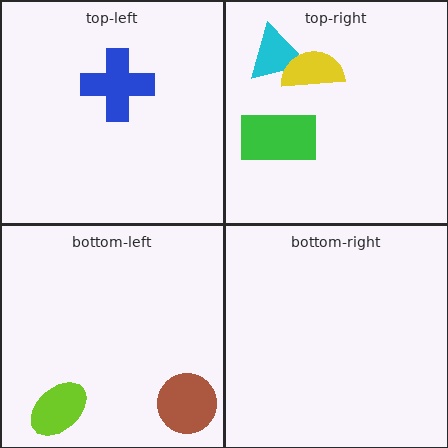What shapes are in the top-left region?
The blue cross.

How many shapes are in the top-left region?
1.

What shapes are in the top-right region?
The green rectangle, the cyan triangle, the yellow semicircle.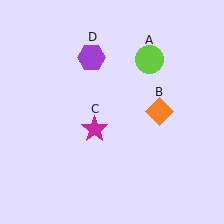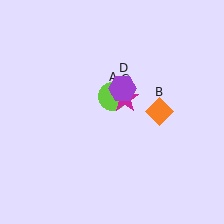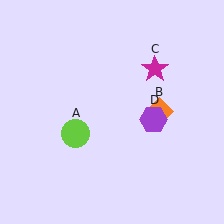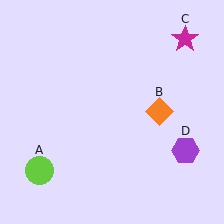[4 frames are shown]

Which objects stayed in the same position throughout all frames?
Orange diamond (object B) remained stationary.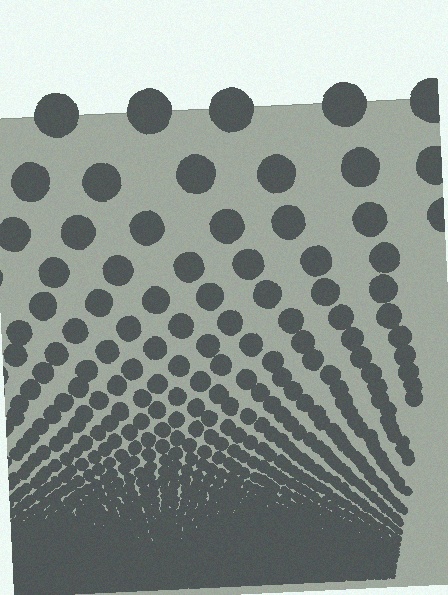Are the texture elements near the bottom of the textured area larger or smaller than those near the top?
Smaller. The gradient is inverted — elements near the bottom are smaller and denser.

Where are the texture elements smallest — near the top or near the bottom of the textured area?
Near the bottom.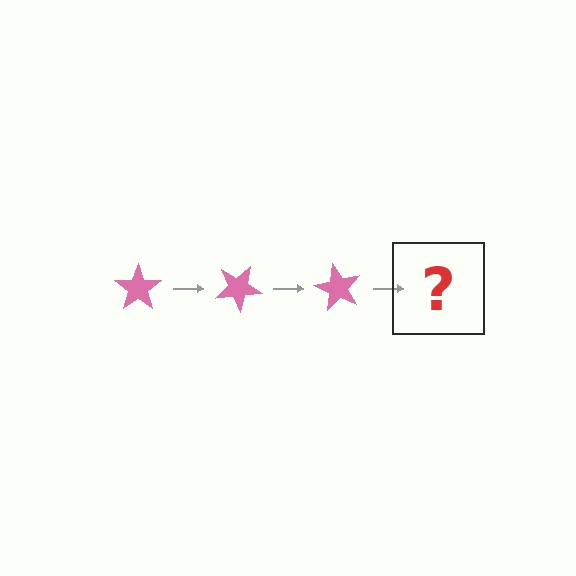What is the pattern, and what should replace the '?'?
The pattern is that the star rotates 30 degrees each step. The '?' should be a pink star rotated 90 degrees.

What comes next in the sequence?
The next element should be a pink star rotated 90 degrees.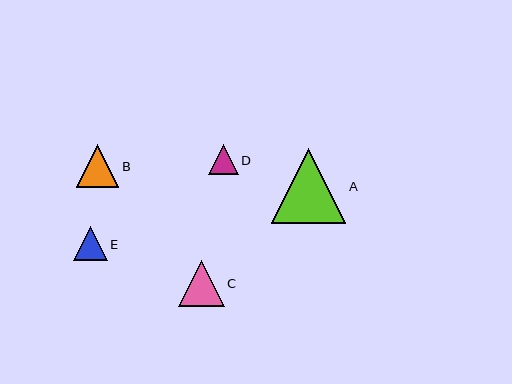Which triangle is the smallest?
Triangle D is the smallest with a size of approximately 30 pixels.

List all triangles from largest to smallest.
From largest to smallest: A, C, B, E, D.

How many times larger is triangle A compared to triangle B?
Triangle A is approximately 1.7 times the size of triangle B.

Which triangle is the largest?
Triangle A is the largest with a size of approximately 74 pixels.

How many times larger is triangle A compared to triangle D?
Triangle A is approximately 2.5 times the size of triangle D.